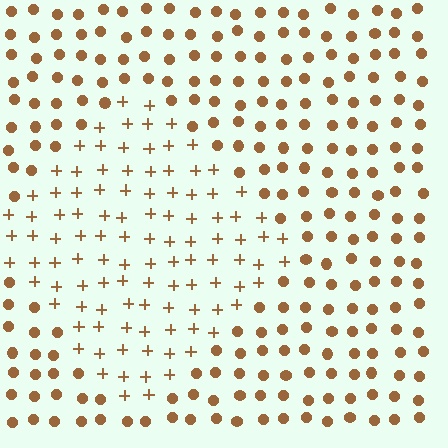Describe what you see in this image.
The image is filled with small brown elements arranged in a uniform grid. A diamond-shaped region contains plus signs, while the surrounding area contains circles. The boundary is defined purely by the change in element shape.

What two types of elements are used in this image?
The image uses plus signs inside the diamond region and circles outside it.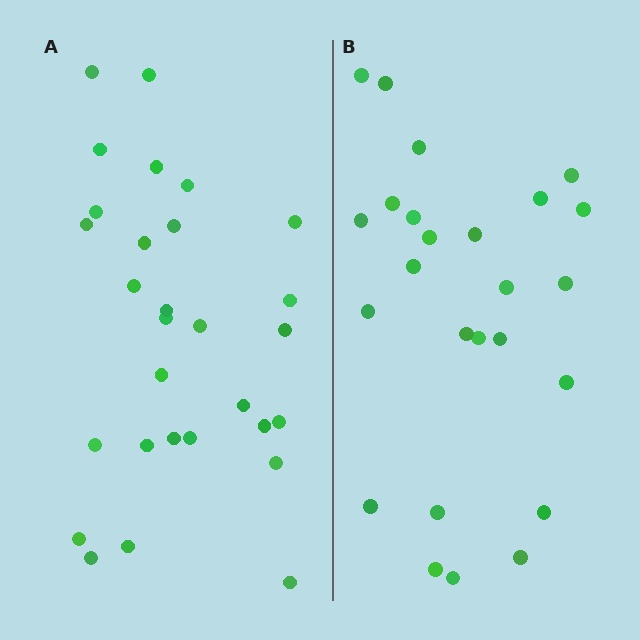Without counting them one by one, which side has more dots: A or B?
Region A (the left region) has more dots.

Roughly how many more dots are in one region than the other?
Region A has about 4 more dots than region B.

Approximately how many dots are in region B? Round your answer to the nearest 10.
About 20 dots. (The exact count is 25, which rounds to 20.)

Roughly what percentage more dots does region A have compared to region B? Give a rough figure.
About 15% more.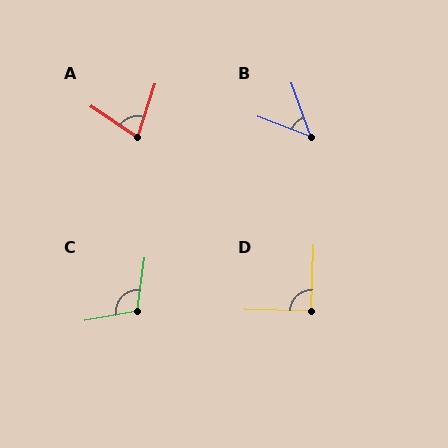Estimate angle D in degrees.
Approximately 90 degrees.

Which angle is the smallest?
B, at approximately 50 degrees.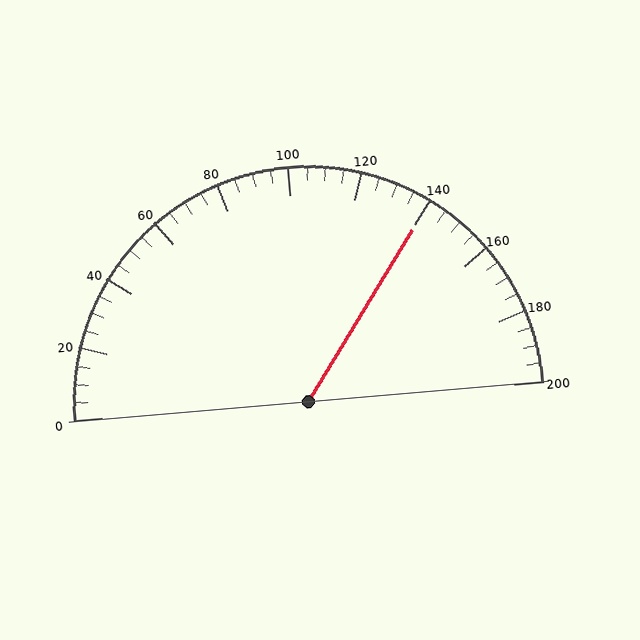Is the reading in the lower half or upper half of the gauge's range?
The reading is in the upper half of the range (0 to 200).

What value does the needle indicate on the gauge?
The needle indicates approximately 140.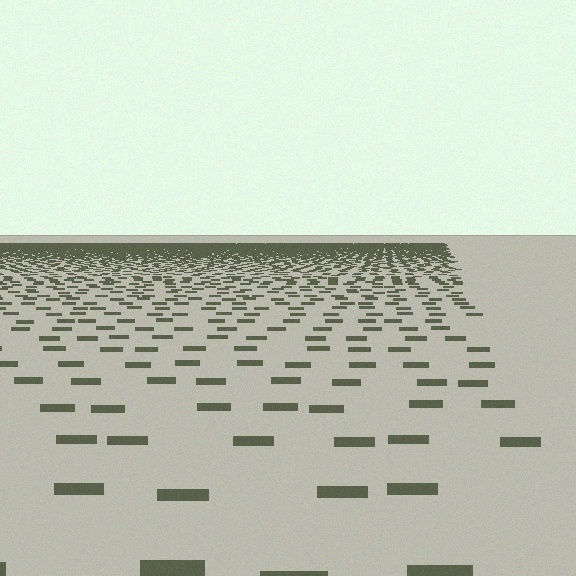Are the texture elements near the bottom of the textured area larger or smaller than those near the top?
Larger. Near the bottom, elements are closer to the viewer and appear at a bigger on-screen size.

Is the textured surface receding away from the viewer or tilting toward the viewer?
The surface is receding away from the viewer. Texture elements get smaller and denser toward the top.